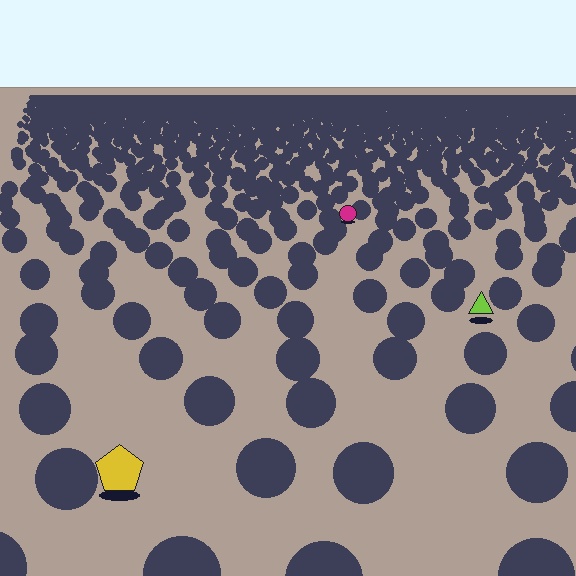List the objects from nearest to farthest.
From nearest to farthest: the yellow pentagon, the lime triangle, the magenta circle.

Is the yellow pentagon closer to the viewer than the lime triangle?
Yes. The yellow pentagon is closer — you can tell from the texture gradient: the ground texture is coarser near it.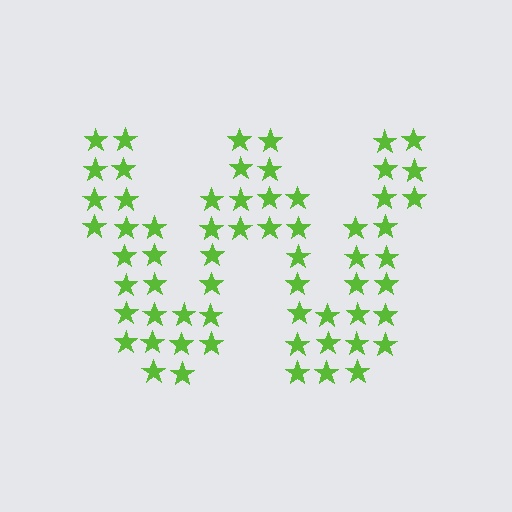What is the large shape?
The large shape is the letter W.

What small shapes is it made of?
It is made of small stars.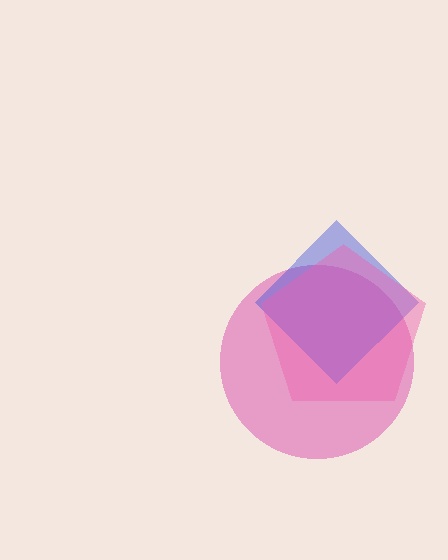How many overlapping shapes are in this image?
There are 3 overlapping shapes in the image.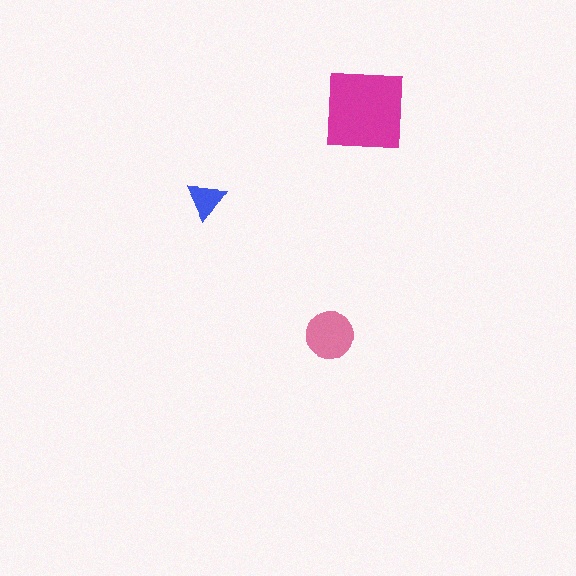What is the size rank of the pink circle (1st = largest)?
2nd.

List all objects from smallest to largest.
The blue triangle, the pink circle, the magenta square.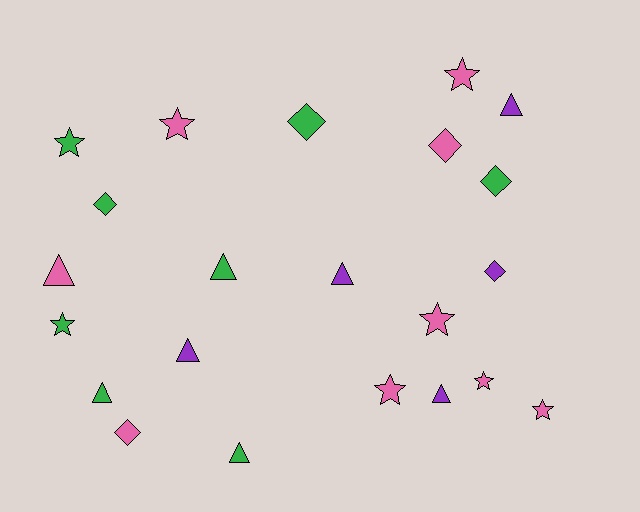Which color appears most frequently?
Pink, with 9 objects.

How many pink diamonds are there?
There are 2 pink diamonds.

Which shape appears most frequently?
Triangle, with 8 objects.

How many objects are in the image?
There are 22 objects.